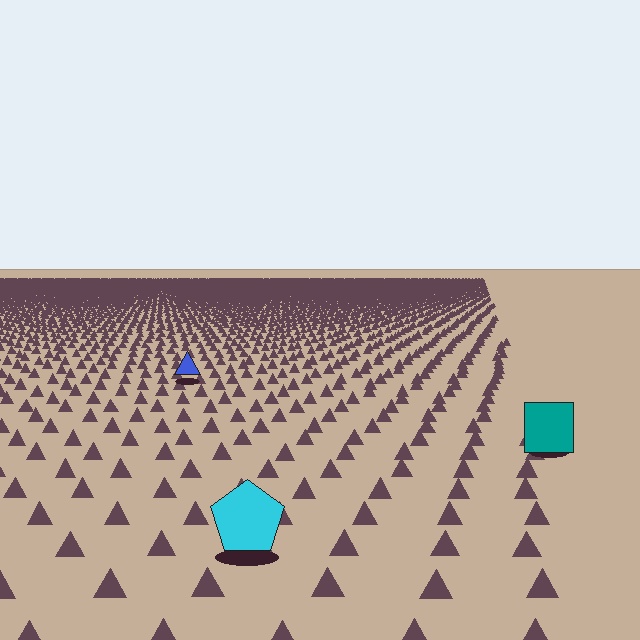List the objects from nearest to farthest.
From nearest to farthest: the cyan pentagon, the teal square, the blue triangle.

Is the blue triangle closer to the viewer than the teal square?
No. The teal square is closer — you can tell from the texture gradient: the ground texture is coarser near it.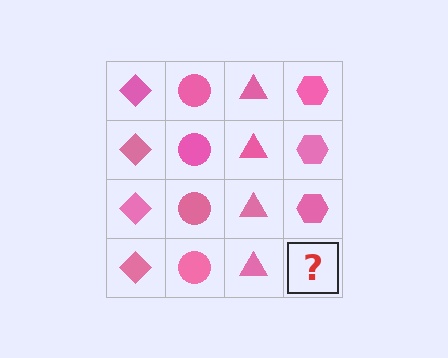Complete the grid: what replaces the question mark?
The question mark should be replaced with a pink hexagon.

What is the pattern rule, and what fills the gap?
The rule is that each column has a consistent shape. The gap should be filled with a pink hexagon.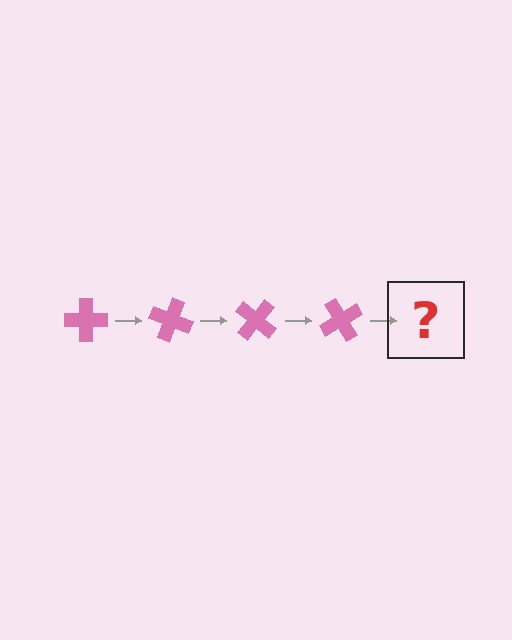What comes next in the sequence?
The next element should be a pink cross rotated 80 degrees.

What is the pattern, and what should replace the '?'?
The pattern is that the cross rotates 20 degrees each step. The '?' should be a pink cross rotated 80 degrees.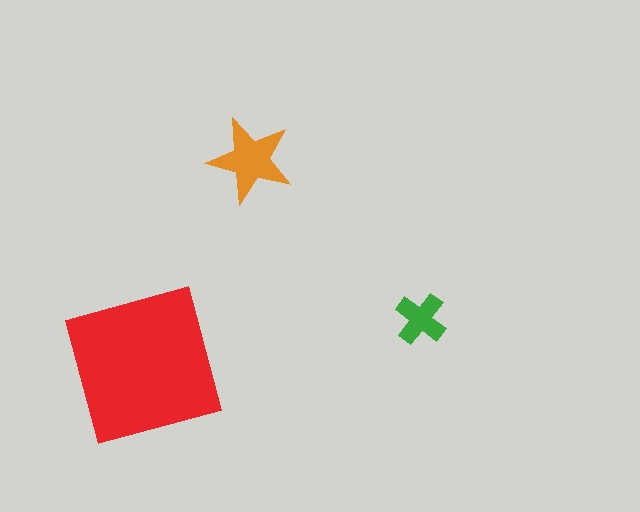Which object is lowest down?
The red square is bottommost.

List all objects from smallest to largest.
The green cross, the orange star, the red square.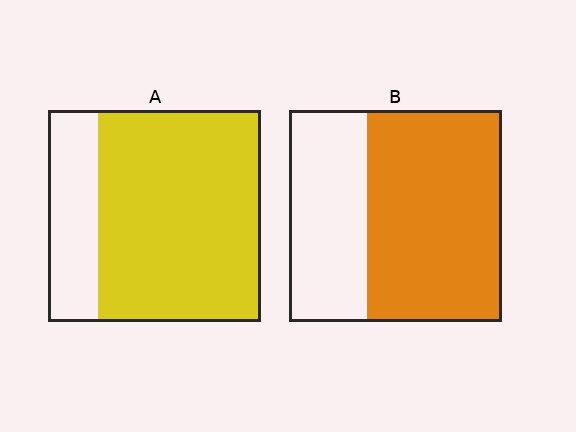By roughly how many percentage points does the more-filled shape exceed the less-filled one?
By roughly 15 percentage points (A over B).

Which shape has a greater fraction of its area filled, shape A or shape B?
Shape A.